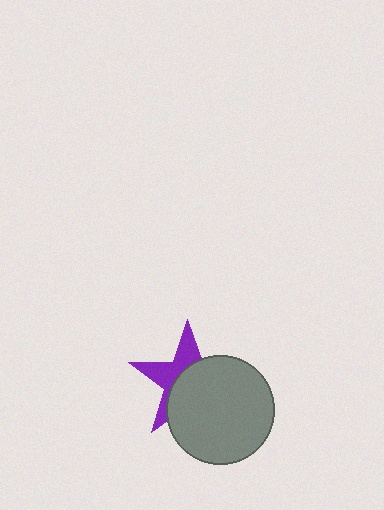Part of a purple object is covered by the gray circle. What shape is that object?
It is a star.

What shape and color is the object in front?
The object in front is a gray circle.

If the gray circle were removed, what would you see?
You would see the complete purple star.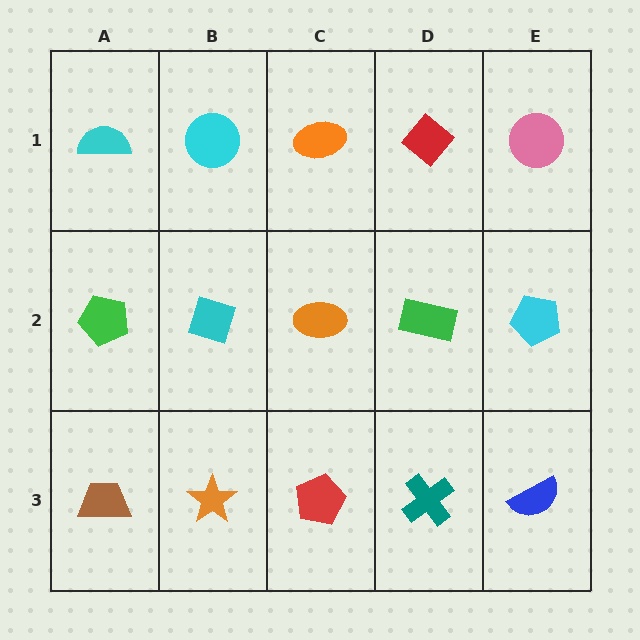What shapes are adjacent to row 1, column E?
A cyan pentagon (row 2, column E), a red diamond (row 1, column D).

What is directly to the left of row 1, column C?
A cyan circle.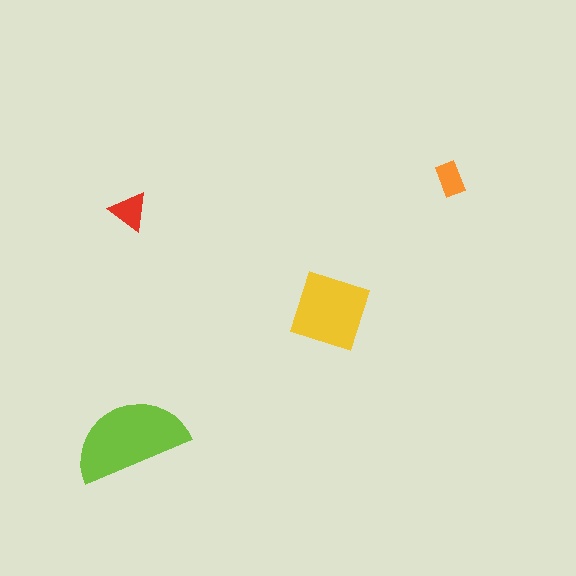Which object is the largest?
The lime semicircle.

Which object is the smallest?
The orange rectangle.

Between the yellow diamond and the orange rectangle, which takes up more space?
The yellow diamond.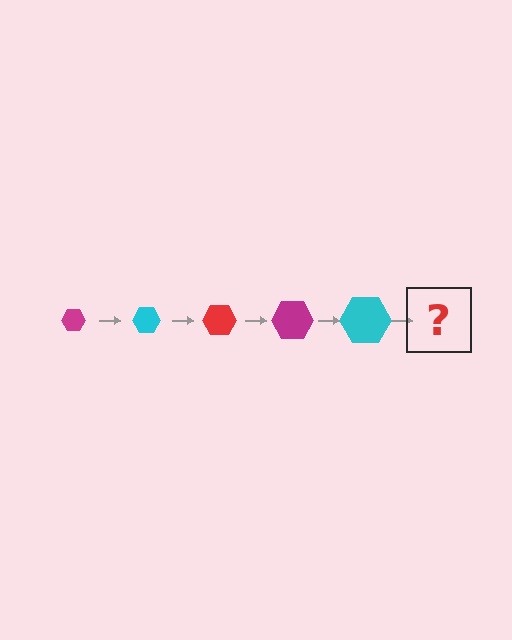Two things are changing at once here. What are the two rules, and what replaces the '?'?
The two rules are that the hexagon grows larger each step and the color cycles through magenta, cyan, and red. The '?' should be a red hexagon, larger than the previous one.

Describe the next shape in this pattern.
It should be a red hexagon, larger than the previous one.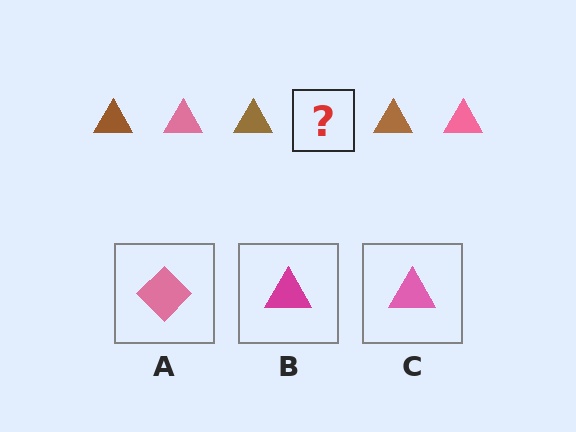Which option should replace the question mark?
Option C.